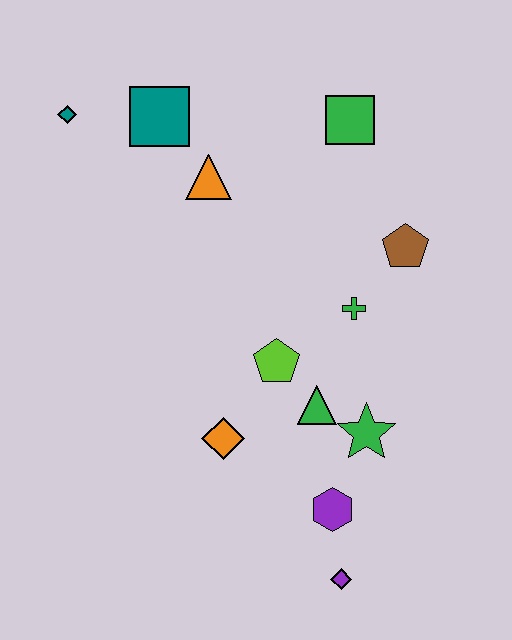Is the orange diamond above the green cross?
No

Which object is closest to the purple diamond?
The purple hexagon is closest to the purple diamond.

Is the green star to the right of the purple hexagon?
Yes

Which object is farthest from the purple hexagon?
The teal diamond is farthest from the purple hexagon.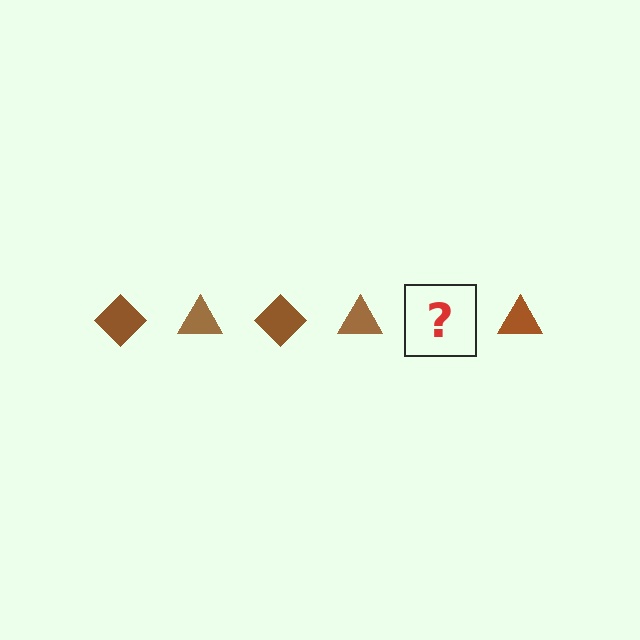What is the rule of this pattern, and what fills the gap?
The rule is that the pattern cycles through diamond, triangle shapes in brown. The gap should be filled with a brown diamond.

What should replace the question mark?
The question mark should be replaced with a brown diamond.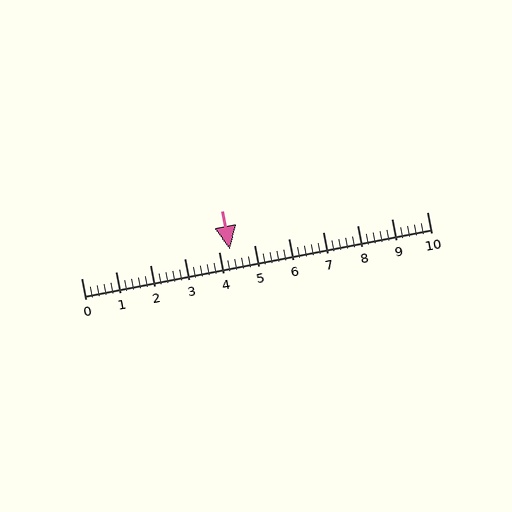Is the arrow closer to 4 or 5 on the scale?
The arrow is closer to 4.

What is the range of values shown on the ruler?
The ruler shows values from 0 to 10.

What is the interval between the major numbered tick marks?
The major tick marks are spaced 1 units apart.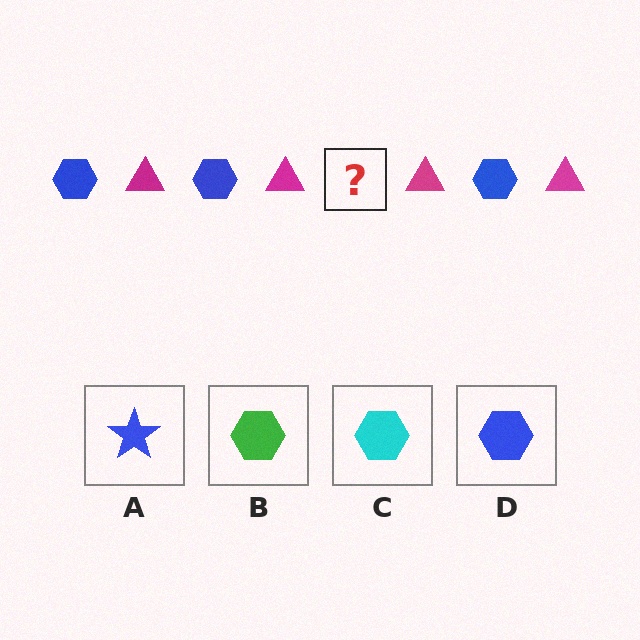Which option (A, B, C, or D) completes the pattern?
D.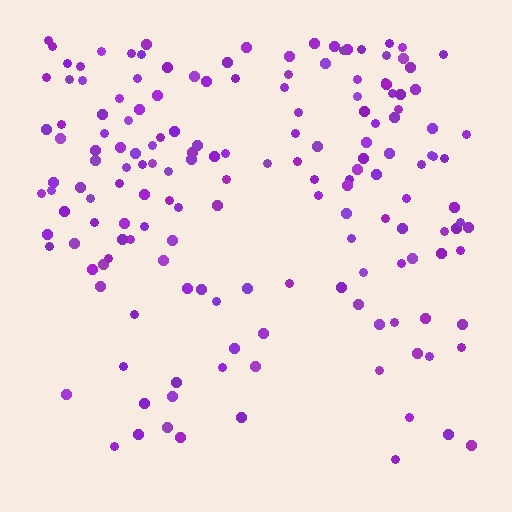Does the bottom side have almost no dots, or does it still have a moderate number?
Still a moderate number, just noticeably fewer than the top.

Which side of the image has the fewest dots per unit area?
The bottom.